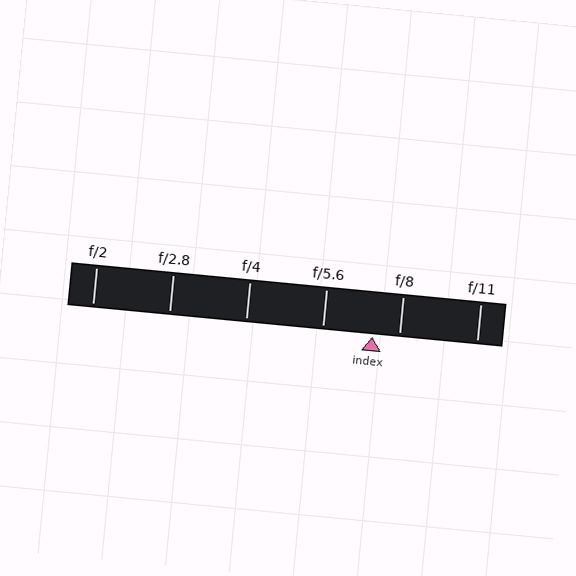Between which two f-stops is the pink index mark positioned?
The index mark is between f/5.6 and f/8.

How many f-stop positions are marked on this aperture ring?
There are 6 f-stop positions marked.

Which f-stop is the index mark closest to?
The index mark is closest to f/8.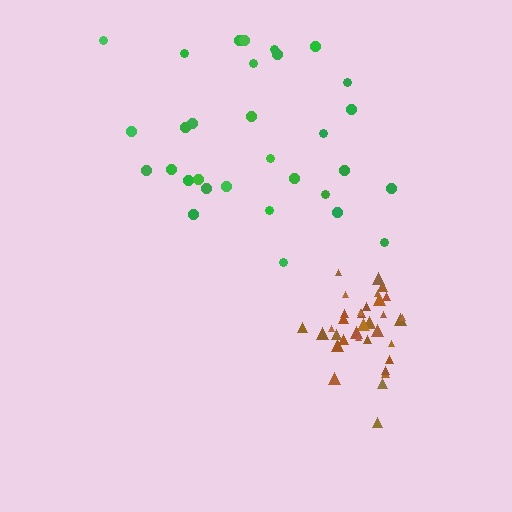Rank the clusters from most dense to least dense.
brown, green.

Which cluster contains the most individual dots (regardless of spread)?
Brown (34).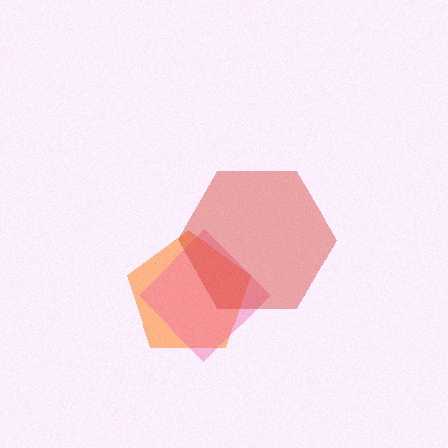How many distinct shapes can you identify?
There are 3 distinct shapes: an orange pentagon, a pink diamond, a red hexagon.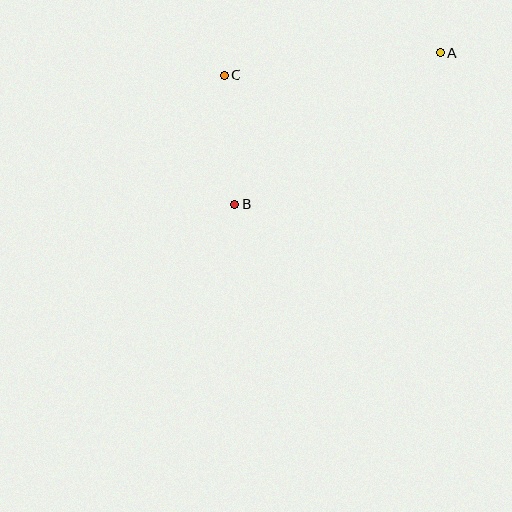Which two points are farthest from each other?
Points A and B are farthest from each other.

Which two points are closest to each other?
Points B and C are closest to each other.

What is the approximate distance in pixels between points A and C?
The distance between A and C is approximately 217 pixels.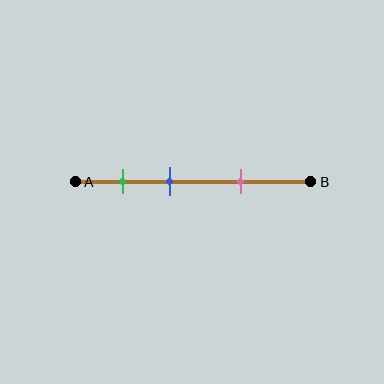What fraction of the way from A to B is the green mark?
The green mark is approximately 20% (0.2) of the way from A to B.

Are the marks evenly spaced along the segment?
Yes, the marks are approximately evenly spaced.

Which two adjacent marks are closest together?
The green and blue marks are the closest adjacent pair.